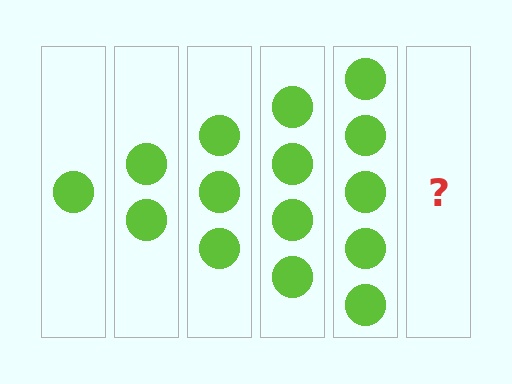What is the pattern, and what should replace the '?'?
The pattern is that each step adds one more circle. The '?' should be 6 circles.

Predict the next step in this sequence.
The next step is 6 circles.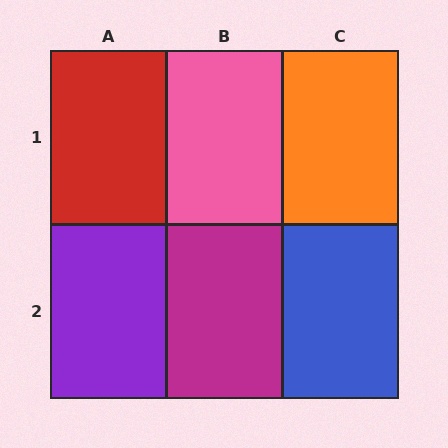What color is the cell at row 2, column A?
Purple.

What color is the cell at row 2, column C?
Blue.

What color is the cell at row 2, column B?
Magenta.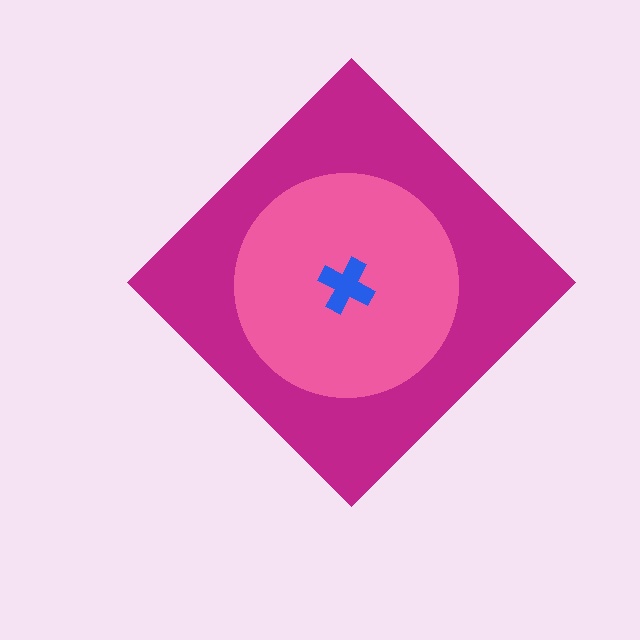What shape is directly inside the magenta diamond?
The pink circle.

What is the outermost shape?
The magenta diamond.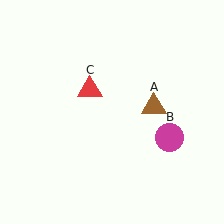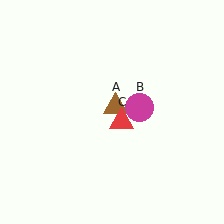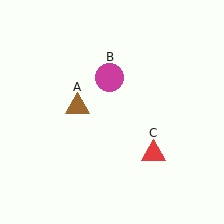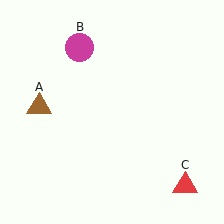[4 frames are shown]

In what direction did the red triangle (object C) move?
The red triangle (object C) moved down and to the right.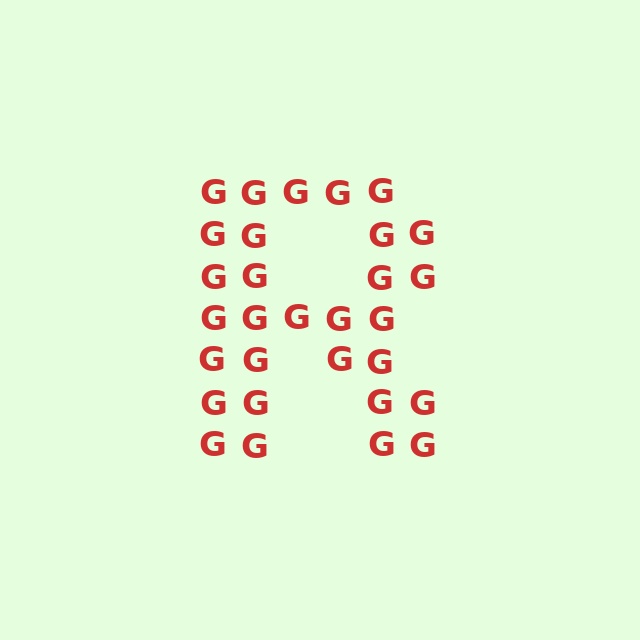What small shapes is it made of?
It is made of small letter G's.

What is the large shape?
The large shape is the letter R.